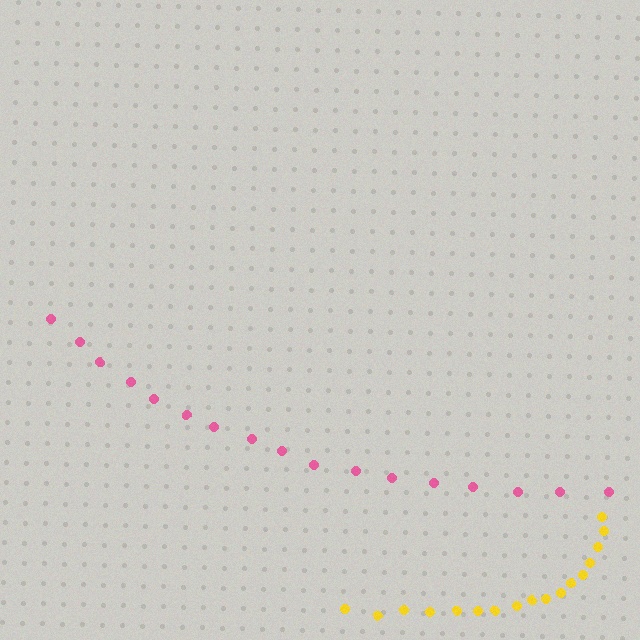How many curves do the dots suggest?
There are 2 distinct paths.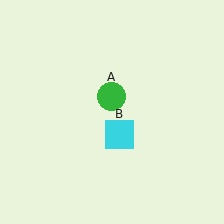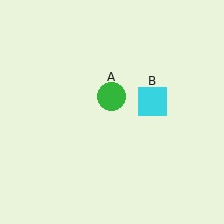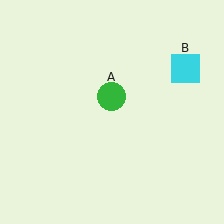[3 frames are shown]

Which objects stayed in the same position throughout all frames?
Green circle (object A) remained stationary.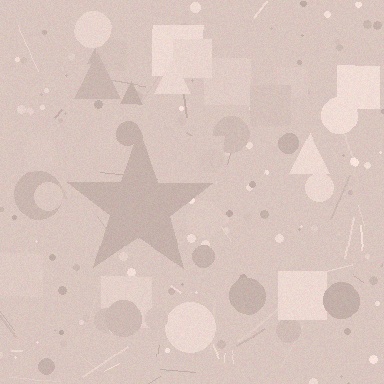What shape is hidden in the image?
A star is hidden in the image.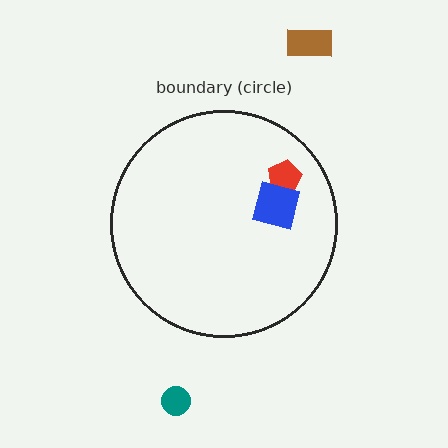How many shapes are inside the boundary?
2 inside, 2 outside.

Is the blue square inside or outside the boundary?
Inside.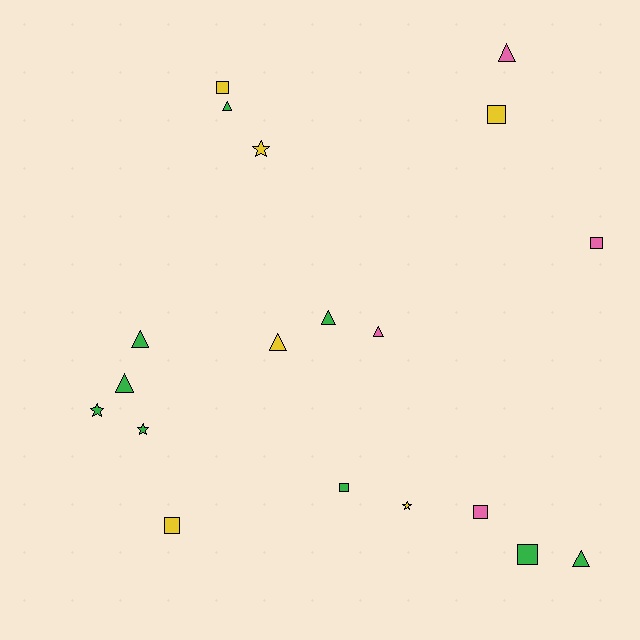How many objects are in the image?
There are 19 objects.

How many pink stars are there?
There are no pink stars.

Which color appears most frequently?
Green, with 9 objects.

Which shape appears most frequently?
Triangle, with 8 objects.